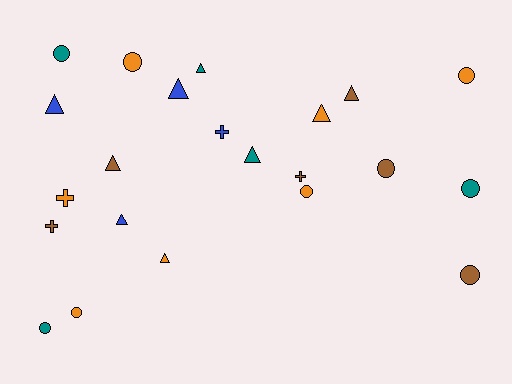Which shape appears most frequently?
Triangle, with 9 objects.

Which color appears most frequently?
Orange, with 7 objects.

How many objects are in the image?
There are 22 objects.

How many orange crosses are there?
There is 1 orange cross.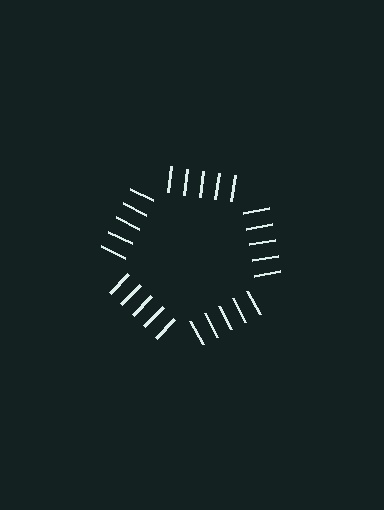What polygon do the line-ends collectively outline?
An illusory pentagon — the line segments terminate on its edges but no continuous stroke is drawn.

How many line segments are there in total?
25 — 5 along each of the 5 edges.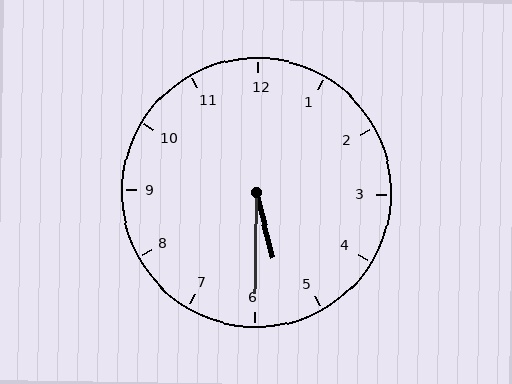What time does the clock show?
5:30.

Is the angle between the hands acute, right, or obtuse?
It is acute.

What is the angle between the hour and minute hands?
Approximately 15 degrees.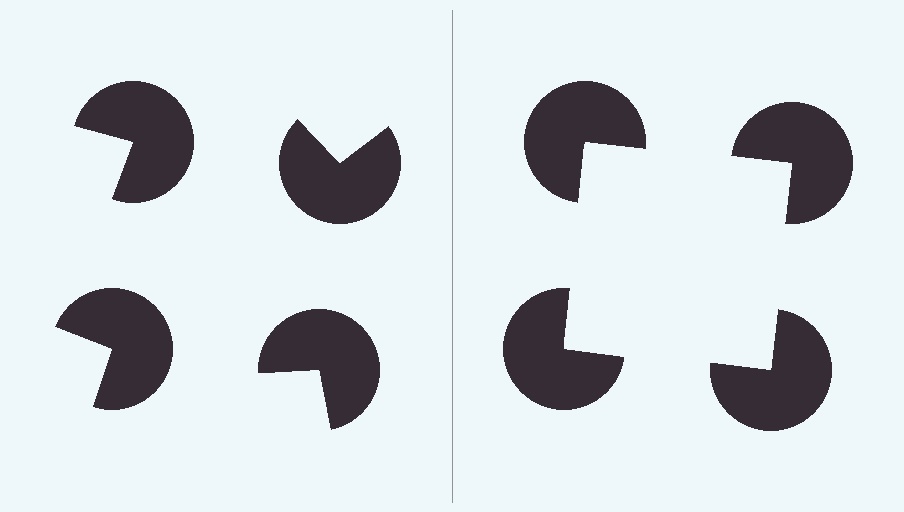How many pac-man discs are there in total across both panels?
8 — 4 on each side.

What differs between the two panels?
The pac-man discs are positioned identically on both sides; only the wedge orientations differ. On the right they align to a square; on the left they are misaligned.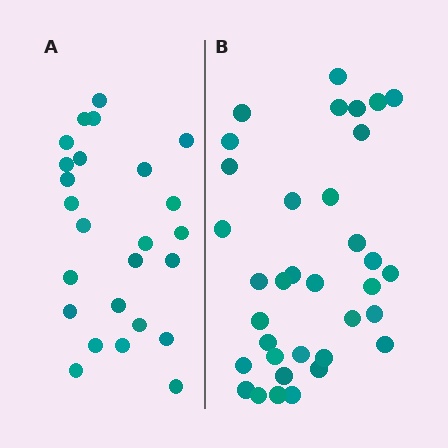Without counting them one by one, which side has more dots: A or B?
Region B (the right region) has more dots.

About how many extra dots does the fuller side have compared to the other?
Region B has roughly 10 or so more dots than region A.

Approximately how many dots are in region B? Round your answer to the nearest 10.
About 40 dots. (The exact count is 35, which rounds to 40.)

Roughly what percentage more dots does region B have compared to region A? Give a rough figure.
About 40% more.